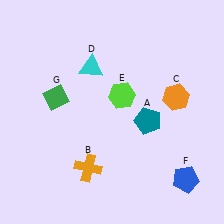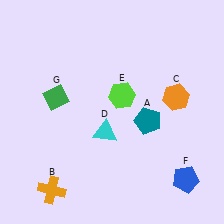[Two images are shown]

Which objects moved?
The objects that moved are: the orange cross (B), the cyan triangle (D).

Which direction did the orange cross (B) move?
The orange cross (B) moved left.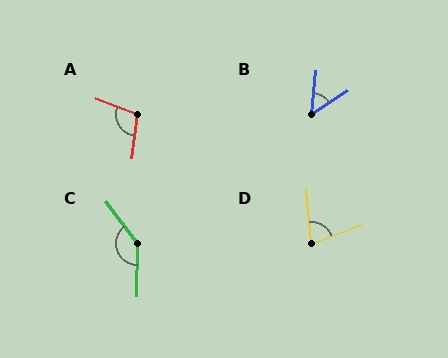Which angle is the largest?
C, at approximately 143 degrees.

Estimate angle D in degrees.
Approximately 74 degrees.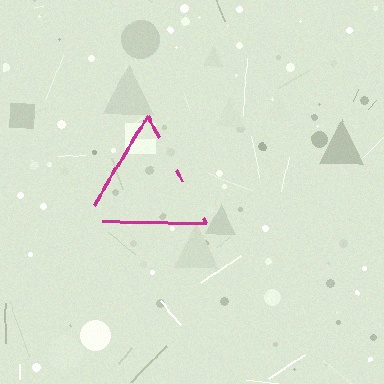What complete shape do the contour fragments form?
The contour fragments form a triangle.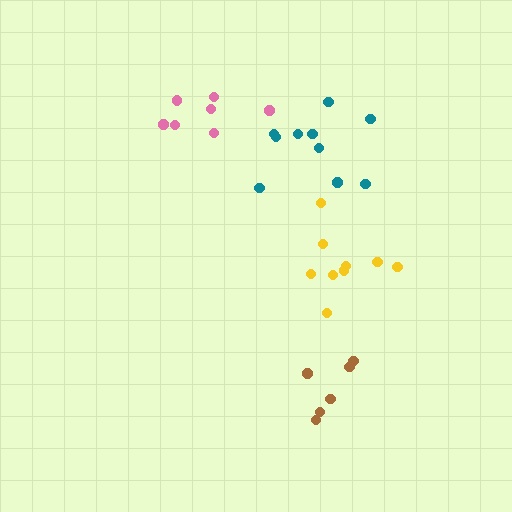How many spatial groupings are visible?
There are 4 spatial groupings.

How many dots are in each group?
Group 1: 10 dots, Group 2: 9 dots, Group 3: 7 dots, Group 4: 6 dots (32 total).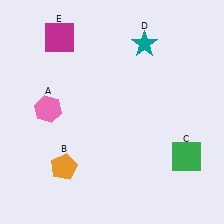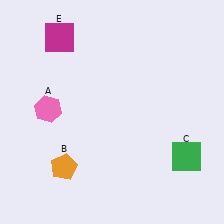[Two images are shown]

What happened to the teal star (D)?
The teal star (D) was removed in Image 2. It was in the top-right area of Image 1.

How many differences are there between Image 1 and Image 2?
There is 1 difference between the two images.